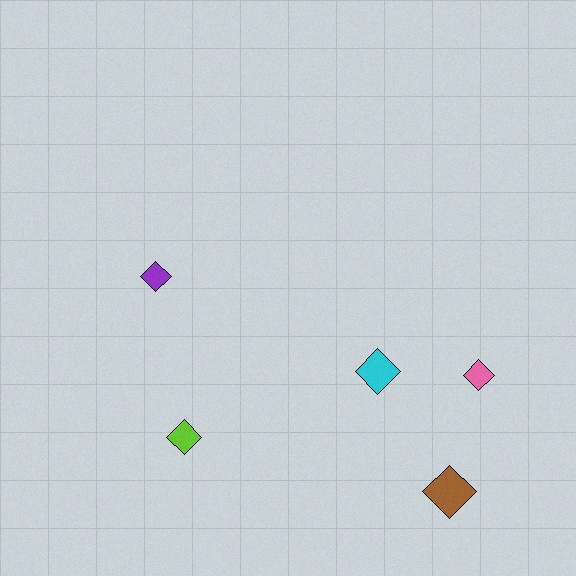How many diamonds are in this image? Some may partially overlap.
There are 5 diamonds.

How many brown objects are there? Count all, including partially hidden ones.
There is 1 brown object.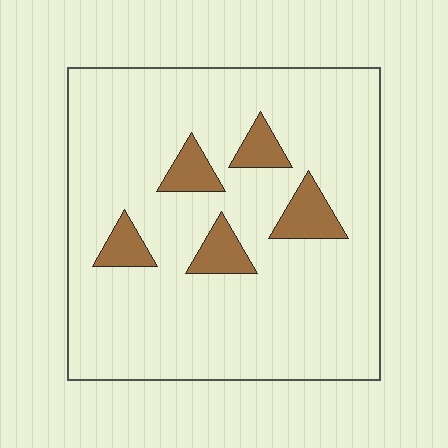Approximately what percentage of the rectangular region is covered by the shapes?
Approximately 10%.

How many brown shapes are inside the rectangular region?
5.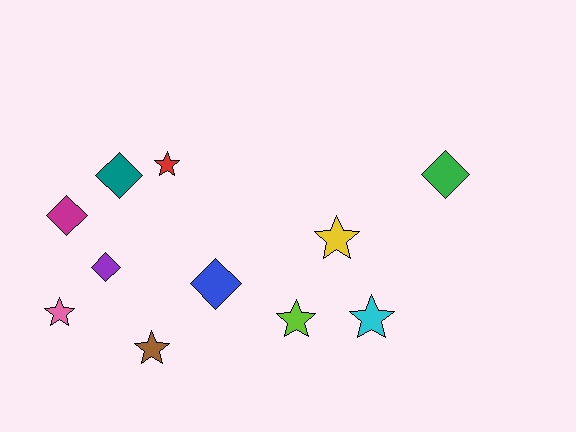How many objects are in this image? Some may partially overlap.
There are 11 objects.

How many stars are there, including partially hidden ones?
There are 6 stars.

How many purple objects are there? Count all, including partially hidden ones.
There is 1 purple object.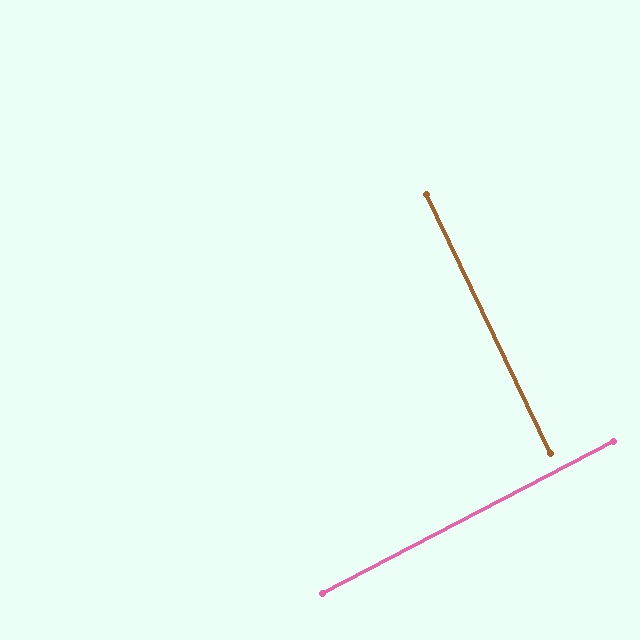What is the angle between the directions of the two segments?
Approximately 88 degrees.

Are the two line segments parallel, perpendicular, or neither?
Perpendicular — they meet at approximately 88°.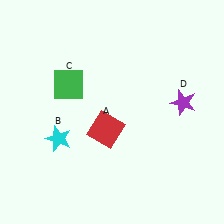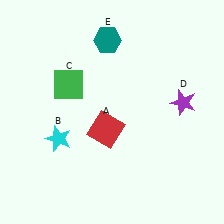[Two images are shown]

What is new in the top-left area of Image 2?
A teal hexagon (E) was added in the top-left area of Image 2.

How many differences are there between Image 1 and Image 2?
There is 1 difference between the two images.